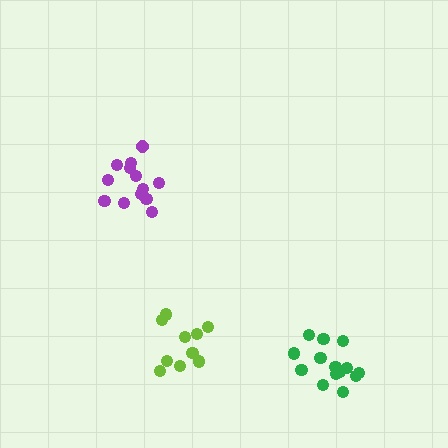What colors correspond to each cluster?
The clusters are colored: lime, purple, green.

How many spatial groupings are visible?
There are 3 spatial groupings.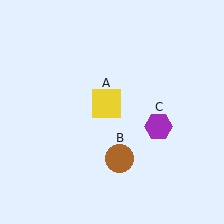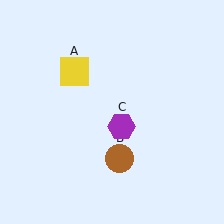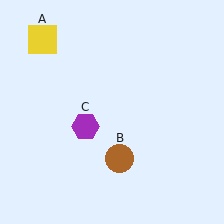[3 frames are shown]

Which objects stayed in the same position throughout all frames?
Brown circle (object B) remained stationary.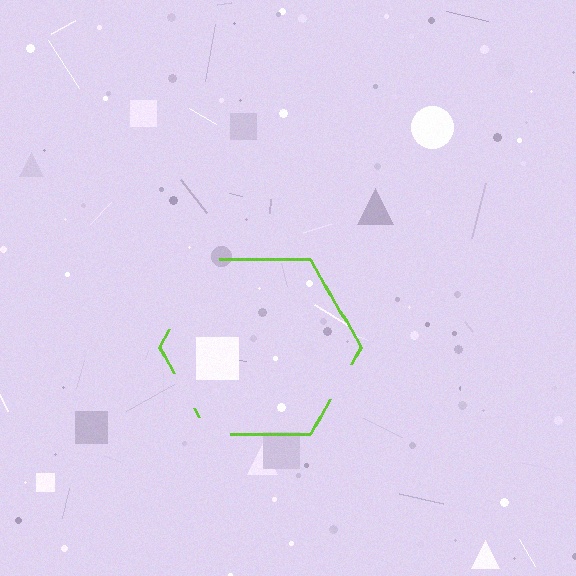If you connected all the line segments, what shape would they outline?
They would outline a hexagon.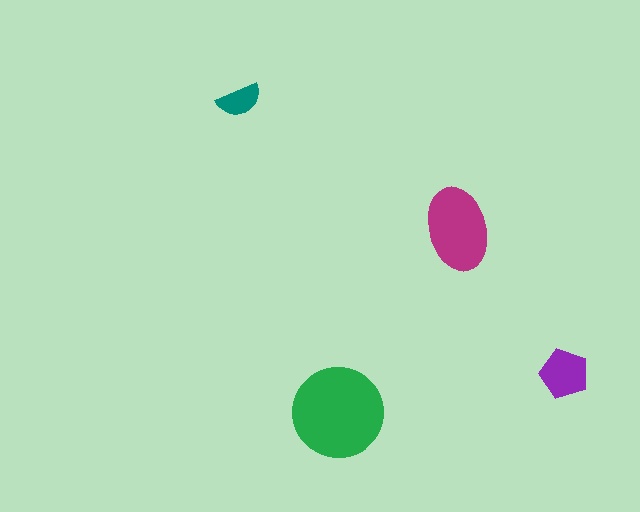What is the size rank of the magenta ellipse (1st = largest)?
2nd.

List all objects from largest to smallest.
The green circle, the magenta ellipse, the purple pentagon, the teal semicircle.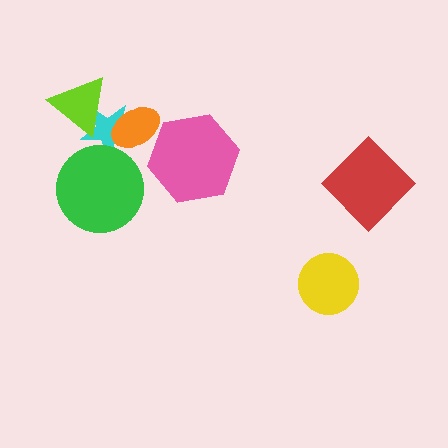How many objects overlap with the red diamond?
0 objects overlap with the red diamond.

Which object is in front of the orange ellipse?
The pink hexagon is in front of the orange ellipse.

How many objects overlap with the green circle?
1 object overlaps with the green circle.